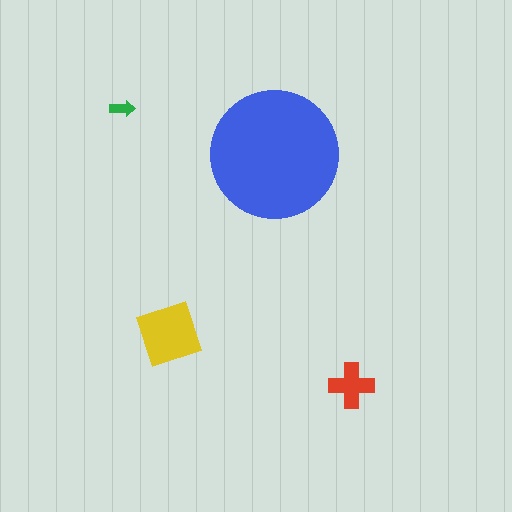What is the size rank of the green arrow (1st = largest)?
4th.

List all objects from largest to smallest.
The blue circle, the yellow diamond, the red cross, the green arrow.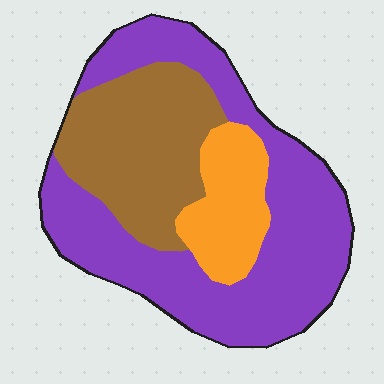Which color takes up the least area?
Orange, at roughly 15%.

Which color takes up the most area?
Purple, at roughly 55%.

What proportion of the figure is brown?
Brown covers roughly 30% of the figure.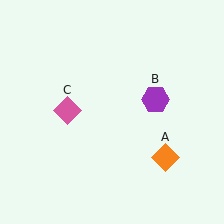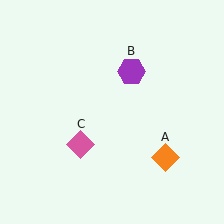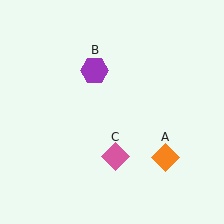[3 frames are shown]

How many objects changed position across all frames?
2 objects changed position: purple hexagon (object B), pink diamond (object C).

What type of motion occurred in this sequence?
The purple hexagon (object B), pink diamond (object C) rotated counterclockwise around the center of the scene.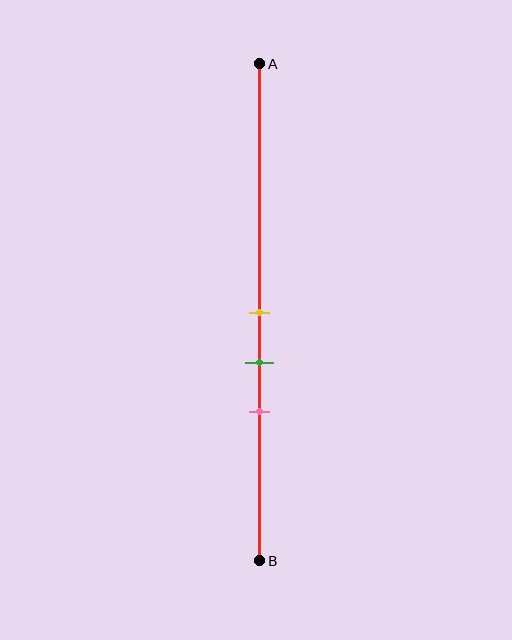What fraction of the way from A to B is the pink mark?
The pink mark is approximately 70% (0.7) of the way from A to B.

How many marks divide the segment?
There are 3 marks dividing the segment.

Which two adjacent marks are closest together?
The yellow and green marks are the closest adjacent pair.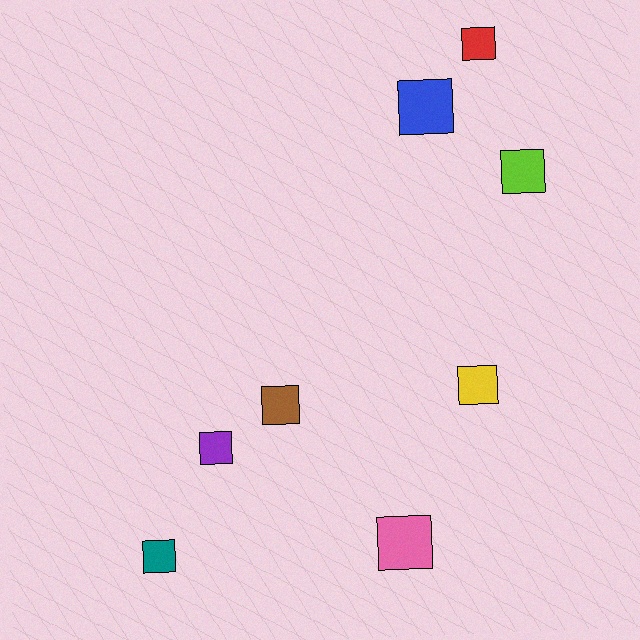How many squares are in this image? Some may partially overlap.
There are 8 squares.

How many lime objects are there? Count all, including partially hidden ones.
There is 1 lime object.